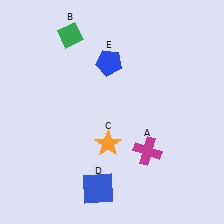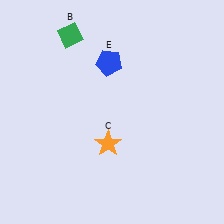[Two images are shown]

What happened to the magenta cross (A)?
The magenta cross (A) was removed in Image 2. It was in the bottom-right area of Image 1.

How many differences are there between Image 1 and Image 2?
There are 2 differences between the two images.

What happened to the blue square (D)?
The blue square (D) was removed in Image 2. It was in the bottom-left area of Image 1.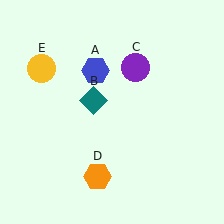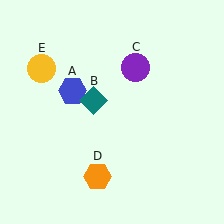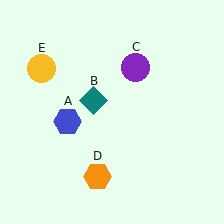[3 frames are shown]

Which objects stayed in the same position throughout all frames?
Teal diamond (object B) and purple circle (object C) and orange hexagon (object D) and yellow circle (object E) remained stationary.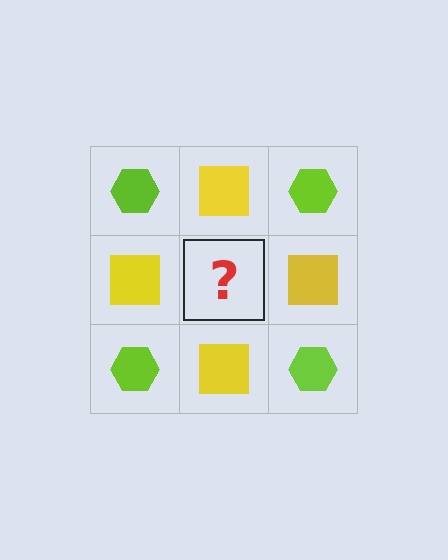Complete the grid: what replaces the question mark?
The question mark should be replaced with a lime hexagon.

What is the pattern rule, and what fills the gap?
The rule is that it alternates lime hexagon and yellow square in a checkerboard pattern. The gap should be filled with a lime hexagon.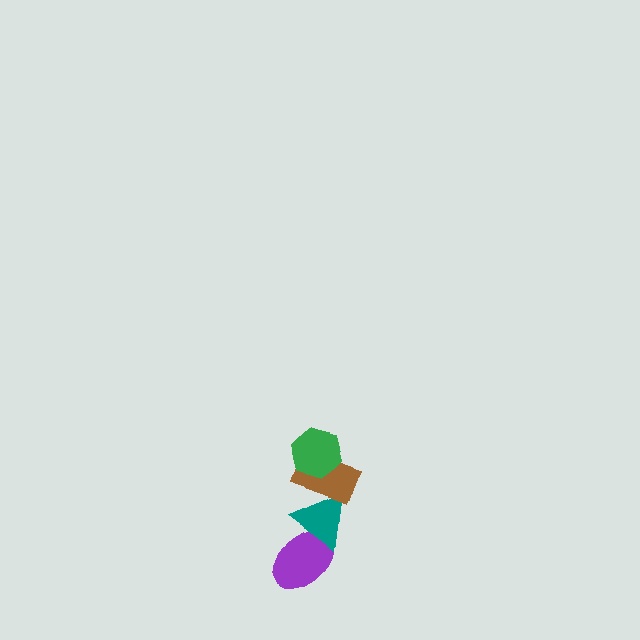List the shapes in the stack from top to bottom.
From top to bottom: the green hexagon, the brown rectangle, the teal triangle, the purple ellipse.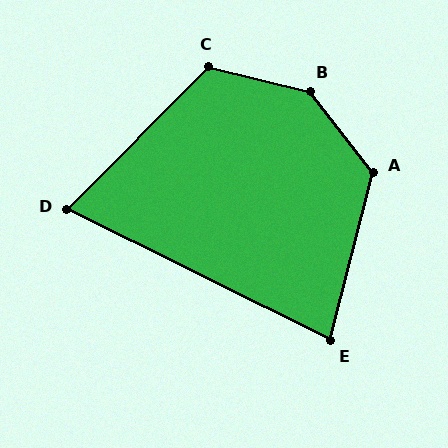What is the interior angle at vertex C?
Approximately 121 degrees (obtuse).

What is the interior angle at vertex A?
Approximately 128 degrees (obtuse).